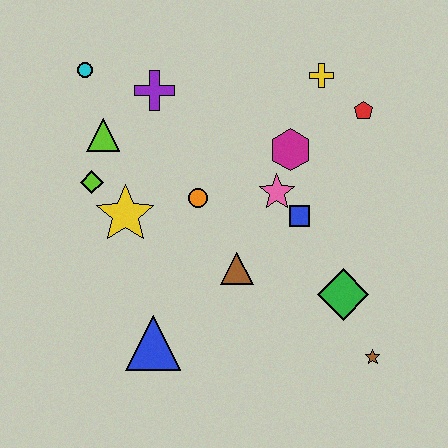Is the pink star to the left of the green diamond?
Yes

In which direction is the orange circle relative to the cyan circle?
The orange circle is below the cyan circle.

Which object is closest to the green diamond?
The brown star is closest to the green diamond.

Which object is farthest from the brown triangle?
The cyan circle is farthest from the brown triangle.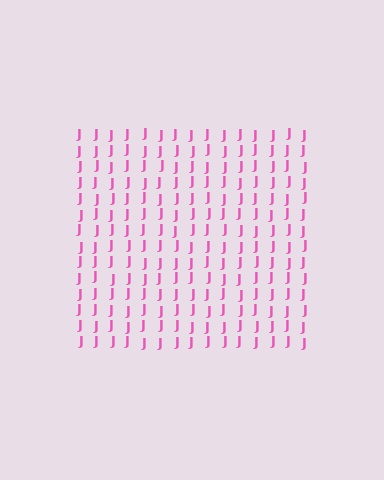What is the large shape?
The large shape is a square.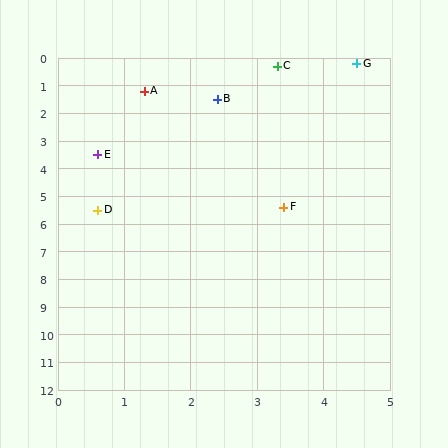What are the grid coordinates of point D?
Point D is at approximately (0.6, 5.5).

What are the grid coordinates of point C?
Point C is at approximately (3.3, 0.3).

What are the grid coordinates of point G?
Point G is at approximately (4.5, 0.2).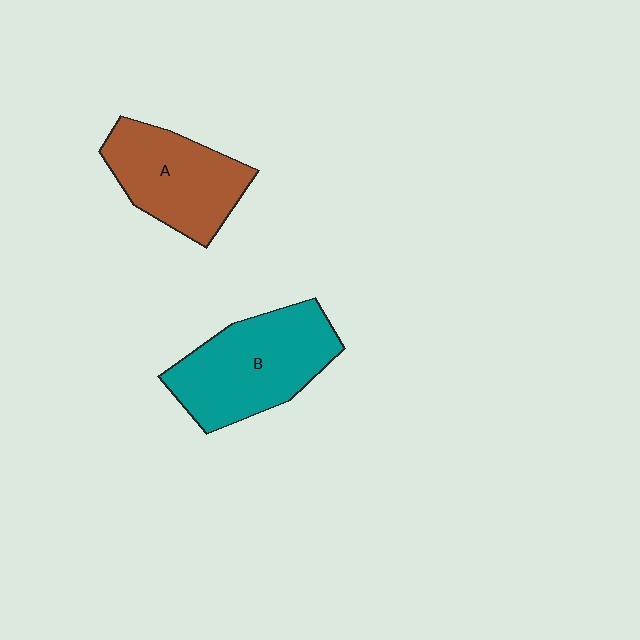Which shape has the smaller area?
Shape A (brown).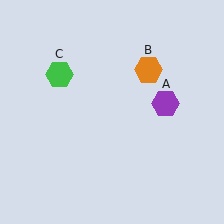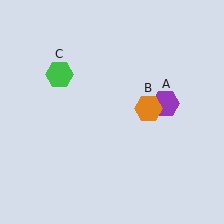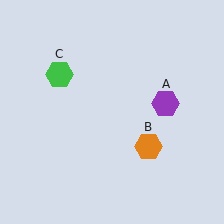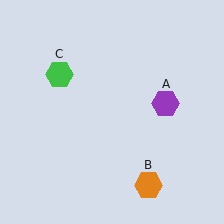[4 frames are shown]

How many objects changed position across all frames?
1 object changed position: orange hexagon (object B).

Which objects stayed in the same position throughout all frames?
Purple hexagon (object A) and green hexagon (object C) remained stationary.